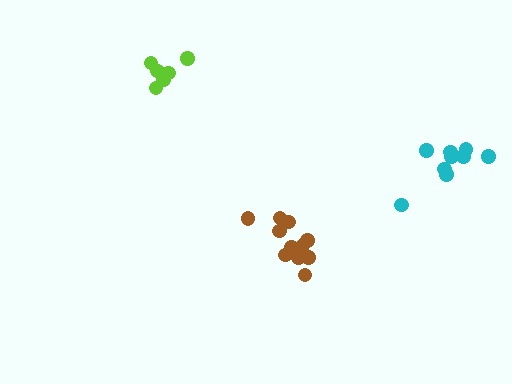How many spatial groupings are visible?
There are 3 spatial groupings.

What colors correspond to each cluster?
The clusters are colored: cyan, lime, brown.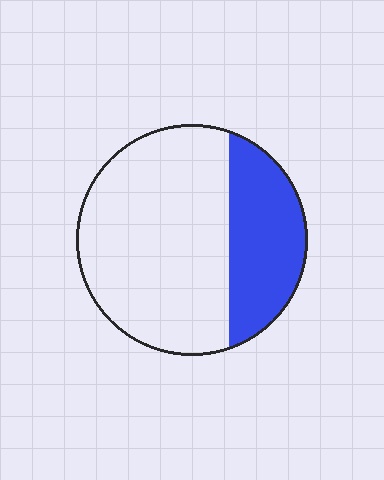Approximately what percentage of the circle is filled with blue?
Approximately 30%.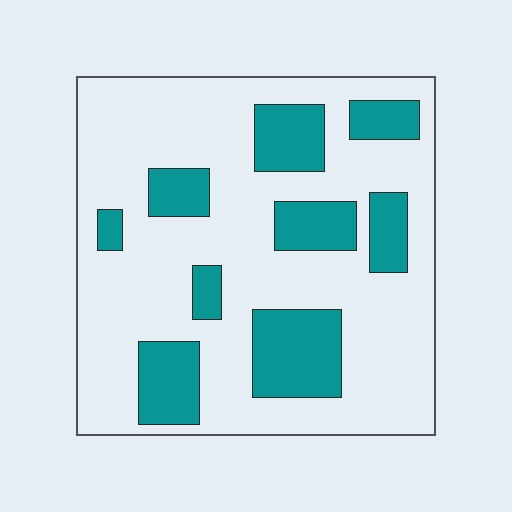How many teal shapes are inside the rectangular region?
9.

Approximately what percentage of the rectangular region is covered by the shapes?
Approximately 25%.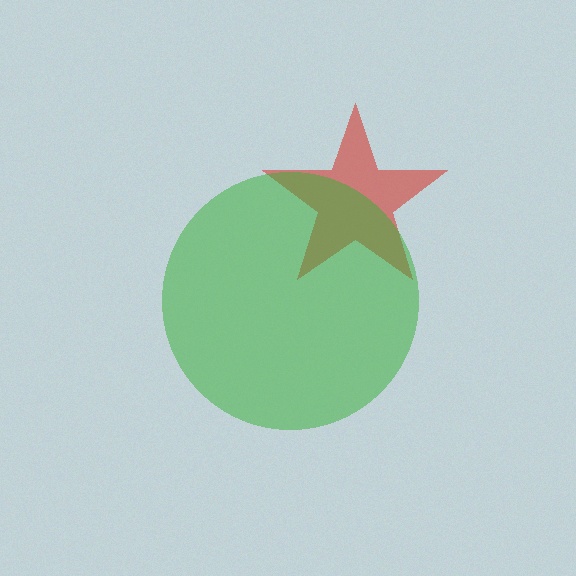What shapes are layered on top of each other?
The layered shapes are: a red star, a green circle.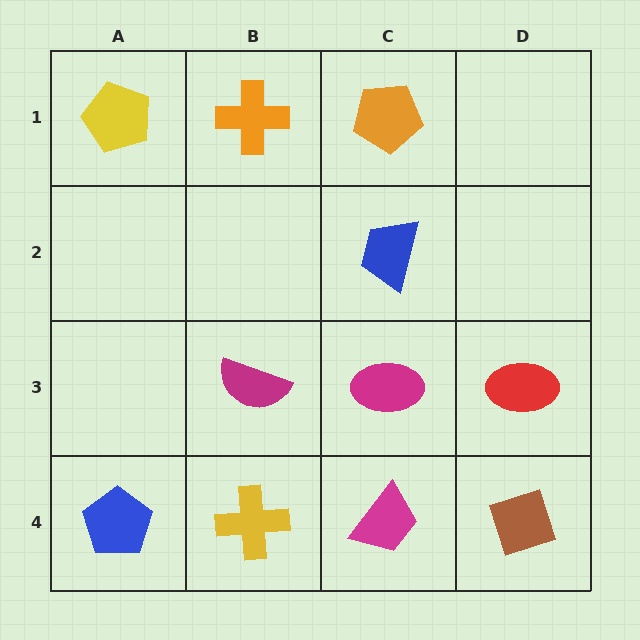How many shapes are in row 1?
3 shapes.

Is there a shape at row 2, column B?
No, that cell is empty.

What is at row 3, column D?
A red ellipse.